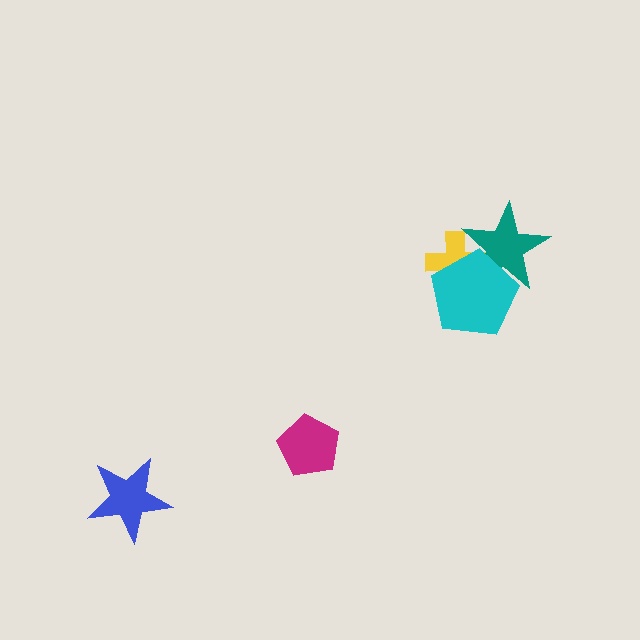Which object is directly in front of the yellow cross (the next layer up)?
The teal star is directly in front of the yellow cross.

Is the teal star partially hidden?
Yes, it is partially covered by another shape.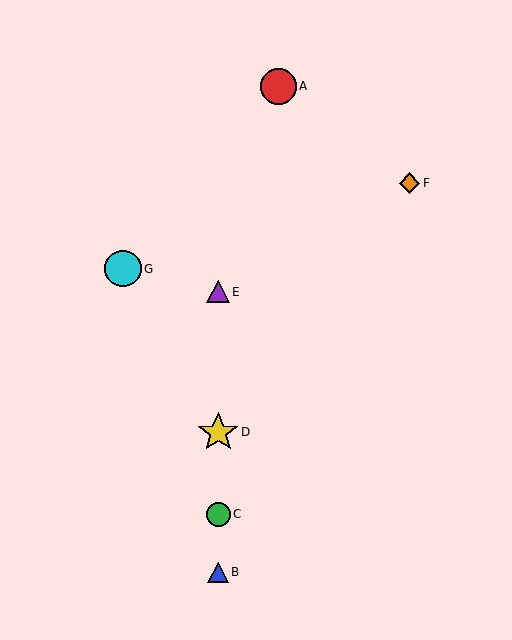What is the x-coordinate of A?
Object A is at x≈279.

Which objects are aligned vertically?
Objects B, C, D, E are aligned vertically.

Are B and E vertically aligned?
Yes, both are at x≈218.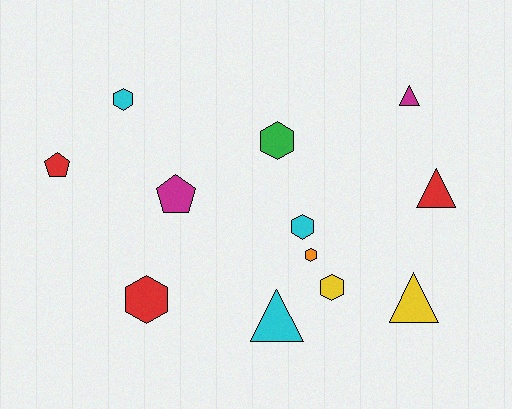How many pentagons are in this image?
There are 2 pentagons.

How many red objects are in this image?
There are 3 red objects.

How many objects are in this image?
There are 12 objects.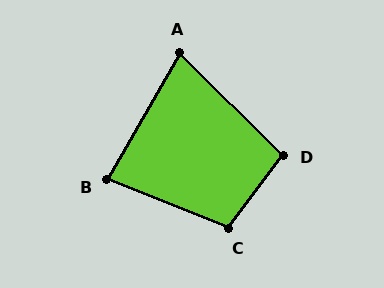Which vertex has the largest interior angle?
C, at approximately 105 degrees.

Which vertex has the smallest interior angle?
A, at approximately 75 degrees.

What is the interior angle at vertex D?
Approximately 98 degrees (obtuse).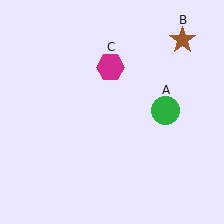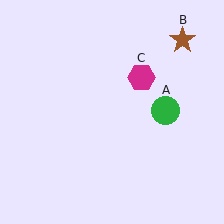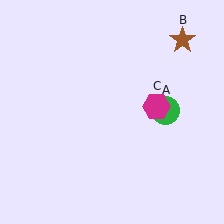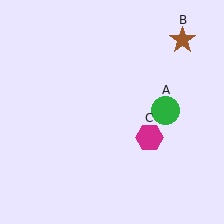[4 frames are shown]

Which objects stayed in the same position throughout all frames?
Green circle (object A) and brown star (object B) remained stationary.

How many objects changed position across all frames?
1 object changed position: magenta hexagon (object C).